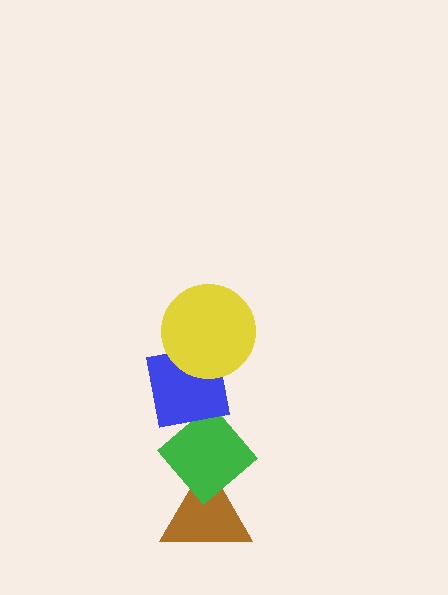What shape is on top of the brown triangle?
The green diamond is on top of the brown triangle.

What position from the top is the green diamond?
The green diamond is 3rd from the top.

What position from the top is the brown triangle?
The brown triangle is 4th from the top.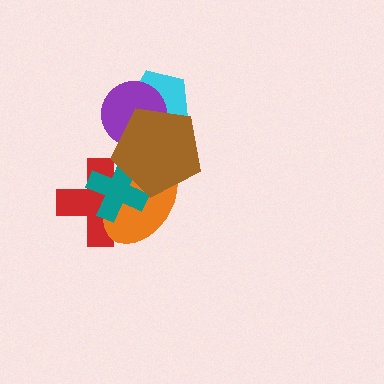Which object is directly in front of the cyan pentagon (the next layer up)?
The purple circle is directly in front of the cyan pentagon.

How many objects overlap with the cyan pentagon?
2 objects overlap with the cyan pentagon.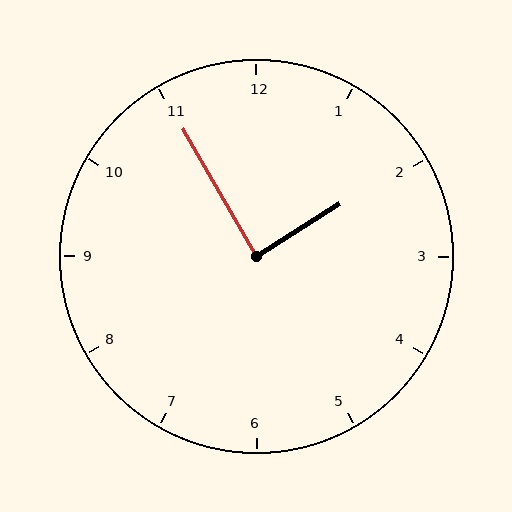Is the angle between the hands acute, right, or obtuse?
It is right.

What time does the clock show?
1:55.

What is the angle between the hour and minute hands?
Approximately 88 degrees.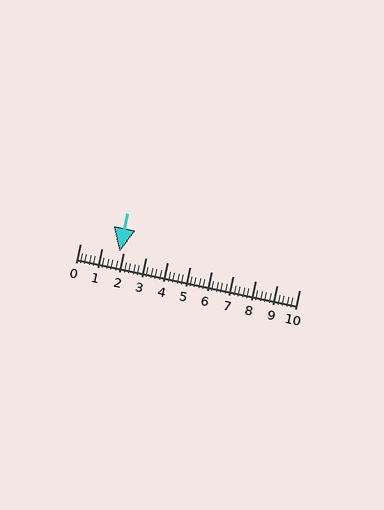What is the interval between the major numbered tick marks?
The major tick marks are spaced 1 units apart.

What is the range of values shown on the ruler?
The ruler shows values from 0 to 10.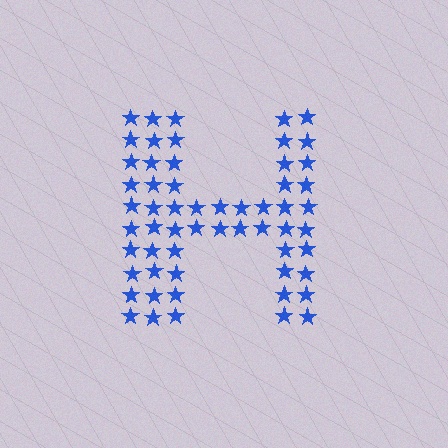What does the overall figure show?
The overall figure shows the letter H.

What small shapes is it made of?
It is made of small stars.